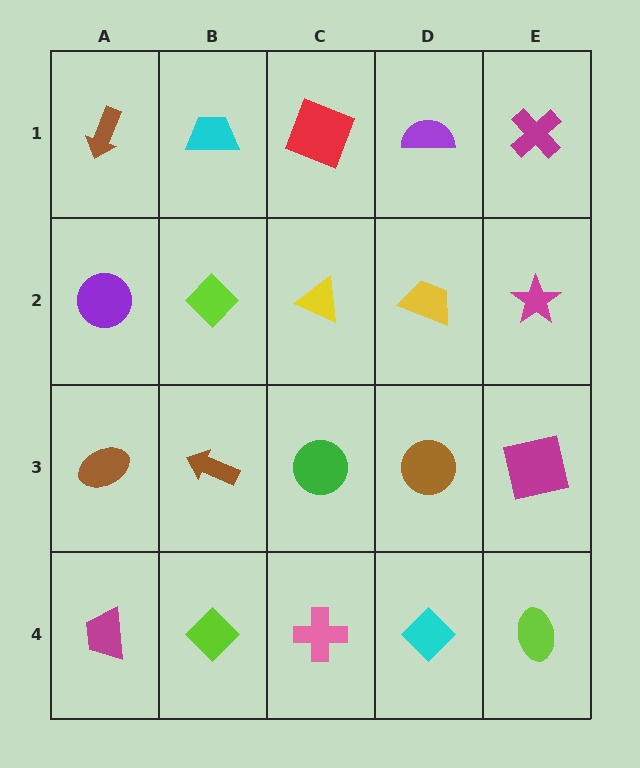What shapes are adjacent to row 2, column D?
A purple semicircle (row 1, column D), a brown circle (row 3, column D), a yellow triangle (row 2, column C), a magenta star (row 2, column E).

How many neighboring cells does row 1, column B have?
3.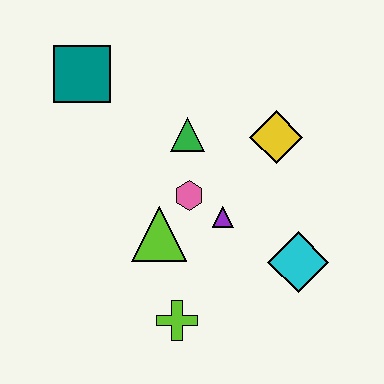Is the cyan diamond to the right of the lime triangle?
Yes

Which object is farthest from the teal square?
The cyan diamond is farthest from the teal square.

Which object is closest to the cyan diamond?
The purple triangle is closest to the cyan diamond.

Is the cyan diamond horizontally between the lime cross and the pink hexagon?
No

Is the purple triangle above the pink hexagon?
No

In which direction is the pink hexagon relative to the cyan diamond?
The pink hexagon is to the left of the cyan diamond.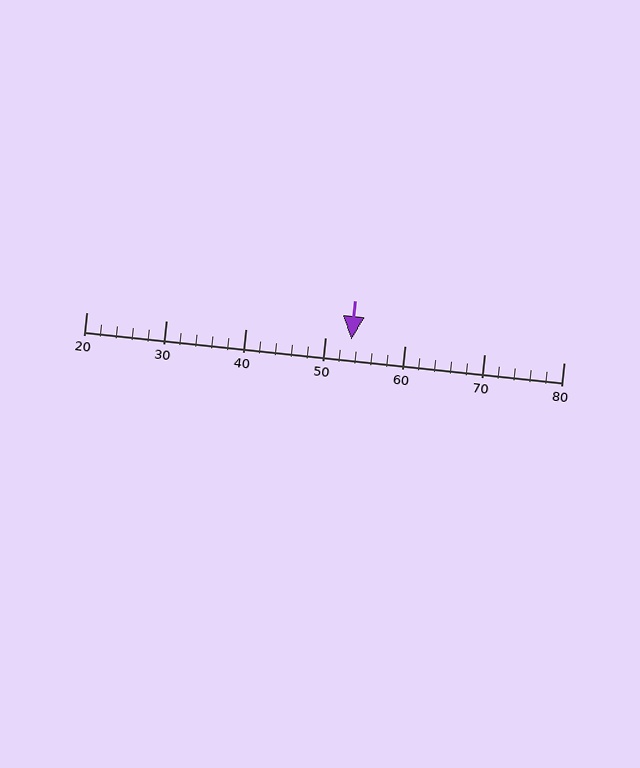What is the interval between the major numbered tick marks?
The major tick marks are spaced 10 units apart.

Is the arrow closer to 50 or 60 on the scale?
The arrow is closer to 50.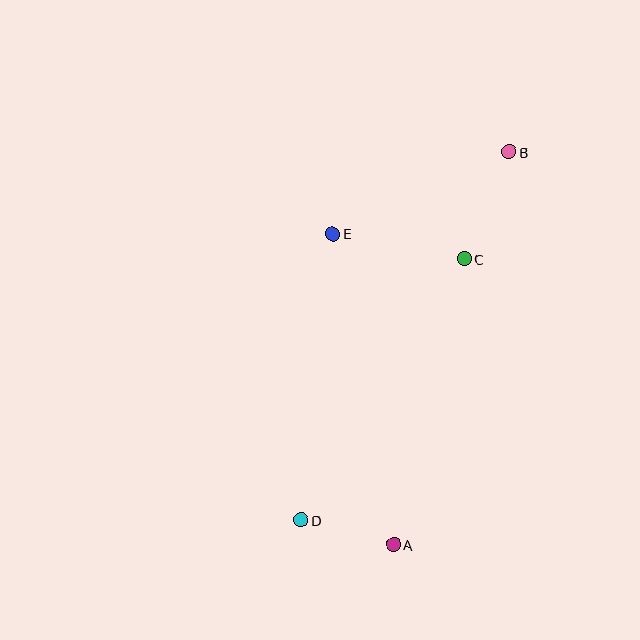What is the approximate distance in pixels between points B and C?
The distance between B and C is approximately 116 pixels.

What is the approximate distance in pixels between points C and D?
The distance between C and D is approximately 308 pixels.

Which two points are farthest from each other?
Points B and D are farthest from each other.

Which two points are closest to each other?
Points A and D are closest to each other.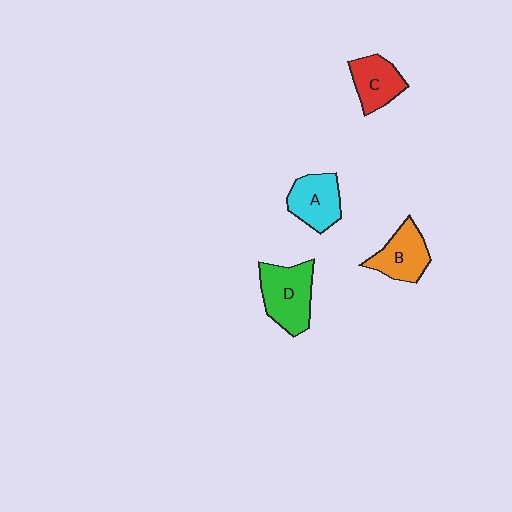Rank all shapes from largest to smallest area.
From largest to smallest: D (green), A (cyan), B (orange), C (red).